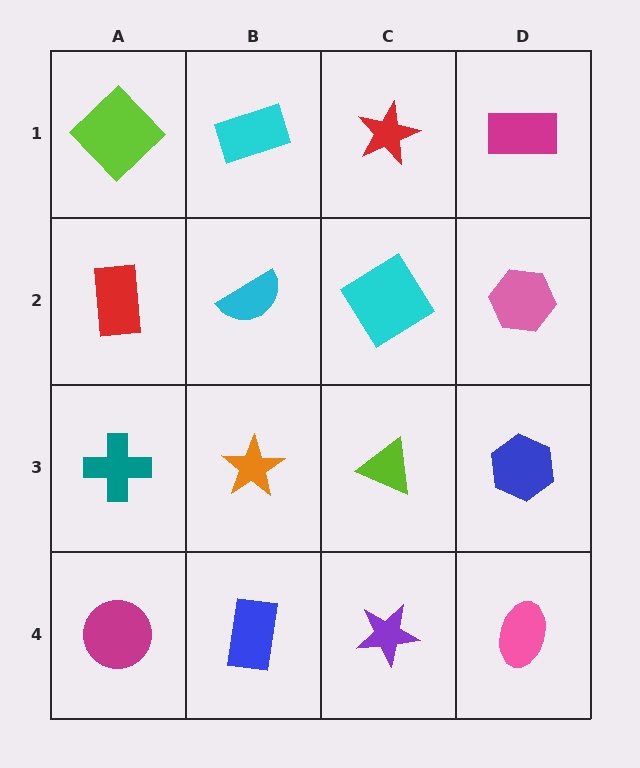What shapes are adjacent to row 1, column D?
A pink hexagon (row 2, column D), a red star (row 1, column C).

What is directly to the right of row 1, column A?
A cyan rectangle.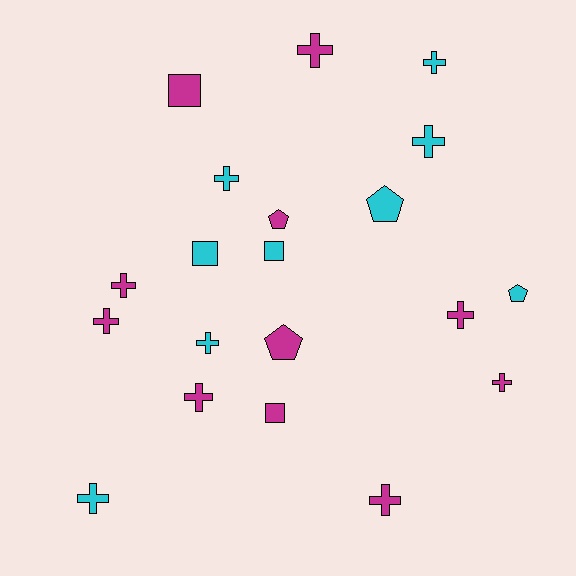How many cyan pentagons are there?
There are 2 cyan pentagons.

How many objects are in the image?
There are 20 objects.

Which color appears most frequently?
Magenta, with 11 objects.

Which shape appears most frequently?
Cross, with 12 objects.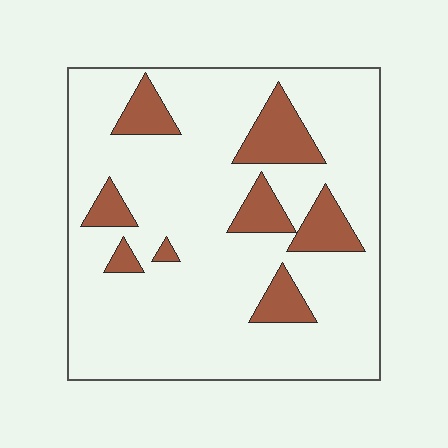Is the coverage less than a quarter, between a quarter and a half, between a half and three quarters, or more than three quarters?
Less than a quarter.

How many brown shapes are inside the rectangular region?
8.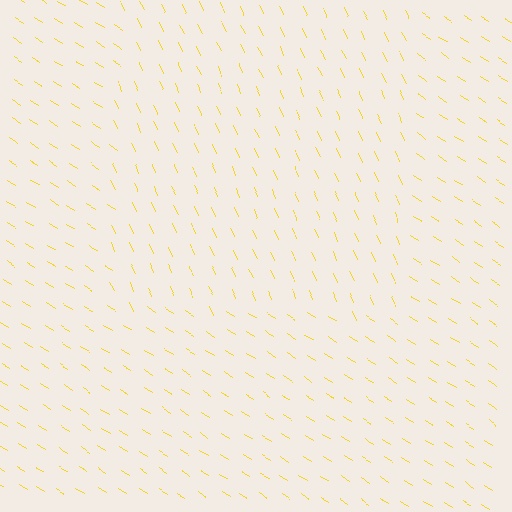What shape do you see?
I see a rectangle.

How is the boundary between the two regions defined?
The boundary is defined purely by a change in line orientation (approximately 32 degrees difference). All lines are the same color and thickness.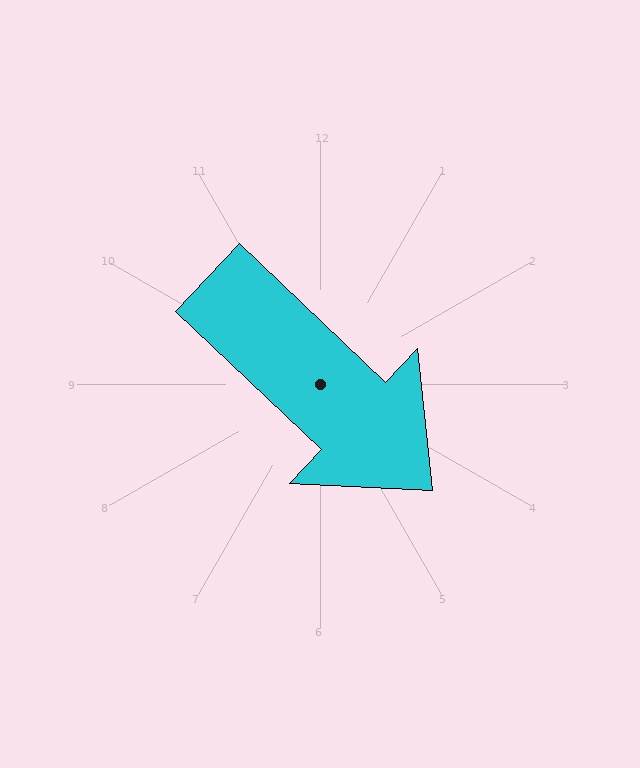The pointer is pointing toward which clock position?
Roughly 4 o'clock.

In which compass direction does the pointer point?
Southeast.